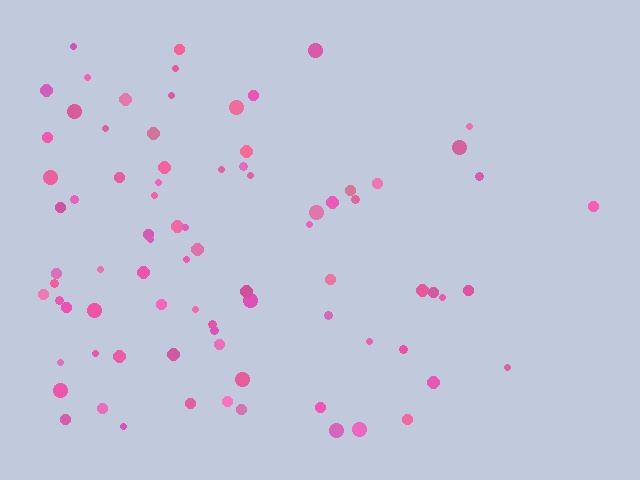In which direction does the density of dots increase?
From right to left, with the left side densest.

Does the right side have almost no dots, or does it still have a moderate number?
Still a moderate number, just noticeably fewer than the left.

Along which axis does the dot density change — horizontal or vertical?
Horizontal.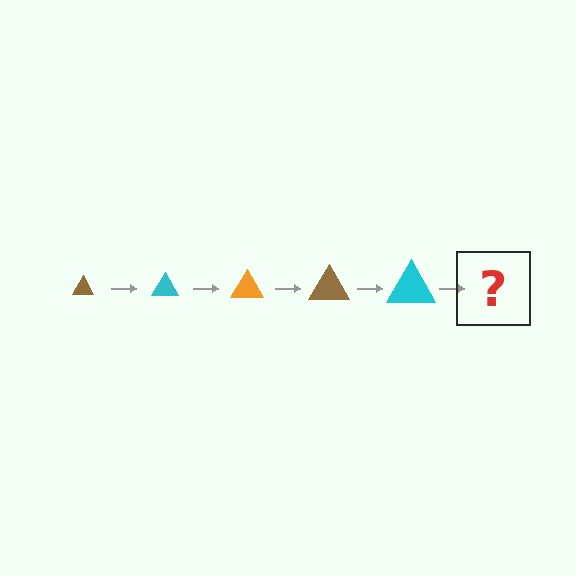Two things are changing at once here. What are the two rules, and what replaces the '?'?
The two rules are that the triangle grows larger each step and the color cycles through brown, cyan, and orange. The '?' should be an orange triangle, larger than the previous one.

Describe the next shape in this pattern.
It should be an orange triangle, larger than the previous one.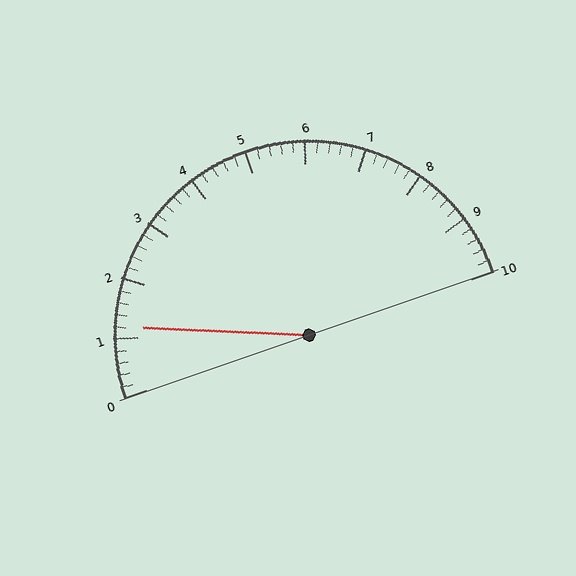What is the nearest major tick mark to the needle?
The nearest major tick mark is 1.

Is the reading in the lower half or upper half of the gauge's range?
The reading is in the lower half of the range (0 to 10).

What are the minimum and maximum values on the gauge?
The gauge ranges from 0 to 10.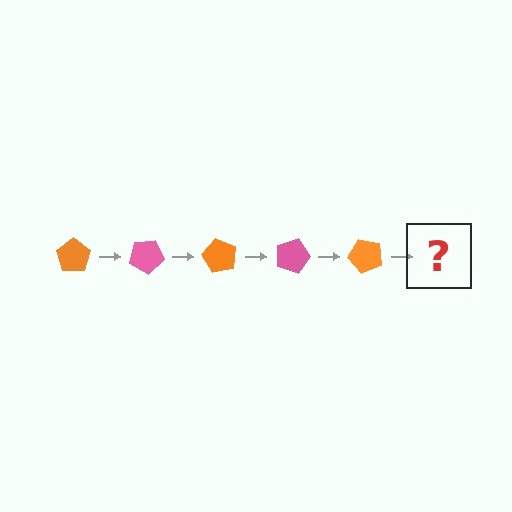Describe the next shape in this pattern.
It should be a pink pentagon, rotated 150 degrees from the start.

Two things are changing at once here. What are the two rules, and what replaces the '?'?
The two rules are that it rotates 30 degrees each step and the color cycles through orange and pink. The '?' should be a pink pentagon, rotated 150 degrees from the start.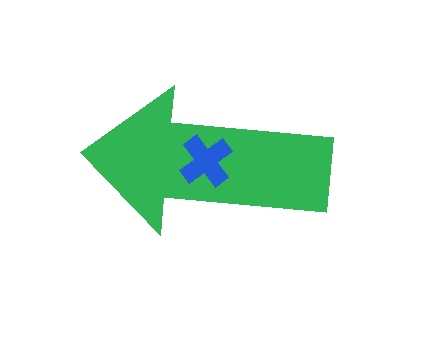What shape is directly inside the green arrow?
The blue cross.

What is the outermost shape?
The green arrow.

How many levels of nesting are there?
2.